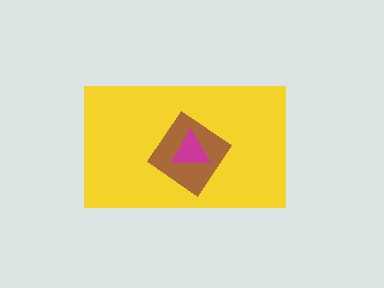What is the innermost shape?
The magenta triangle.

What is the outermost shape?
The yellow rectangle.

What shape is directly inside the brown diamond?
The magenta triangle.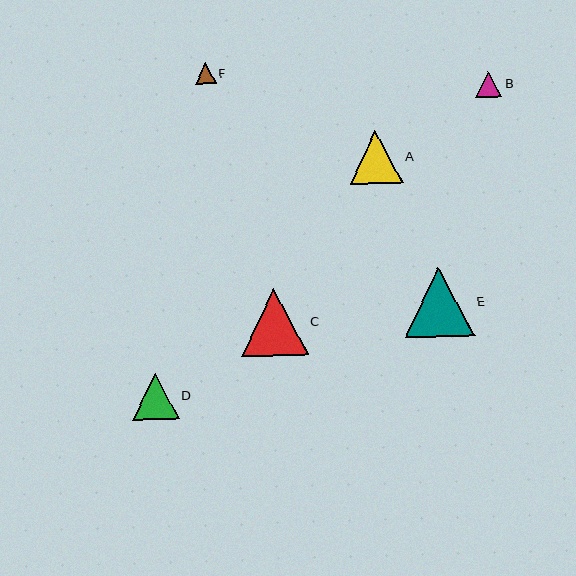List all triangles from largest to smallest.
From largest to smallest: E, C, A, D, B, F.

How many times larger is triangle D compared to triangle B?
Triangle D is approximately 1.8 times the size of triangle B.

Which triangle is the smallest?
Triangle F is the smallest with a size of approximately 21 pixels.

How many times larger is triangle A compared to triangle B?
Triangle A is approximately 2.0 times the size of triangle B.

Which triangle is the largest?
Triangle E is the largest with a size of approximately 70 pixels.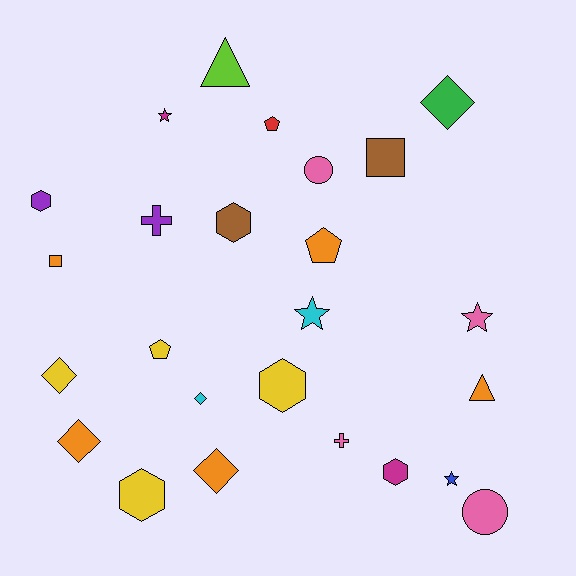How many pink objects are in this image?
There are 4 pink objects.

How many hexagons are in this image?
There are 5 hexagons.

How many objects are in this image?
There are 25 objects.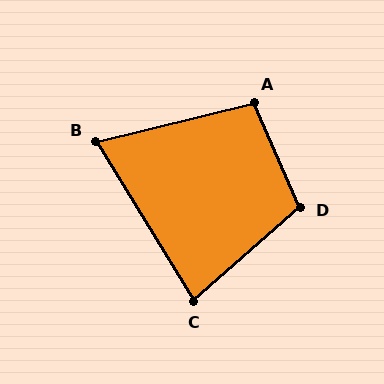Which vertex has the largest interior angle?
D, at approximately 108 degrees.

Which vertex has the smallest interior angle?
B, at approximately 72 degrees.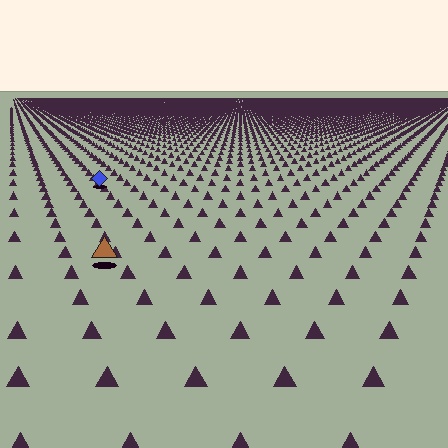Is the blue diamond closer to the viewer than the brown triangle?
No. The brown triangle is closer — you can tell from the texture gradient: the ground texture is coarser near it.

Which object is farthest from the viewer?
The blue diamond is farthest from the viewer. It appears smaller and the ground texture around it is denser.